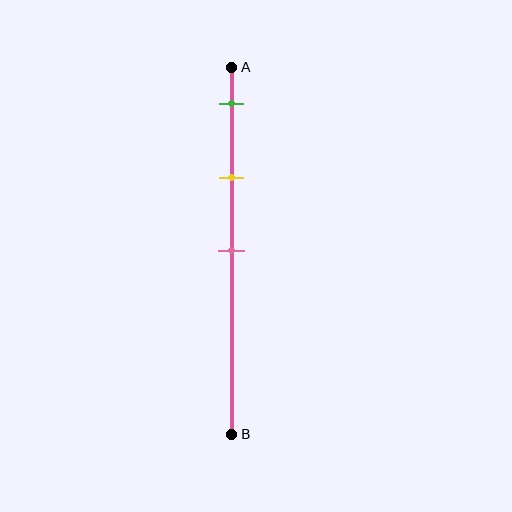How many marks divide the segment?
There are 3 marks dividing the segment.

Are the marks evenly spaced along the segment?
Yes, the marks are approximately evenly spaced.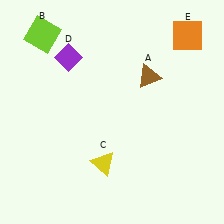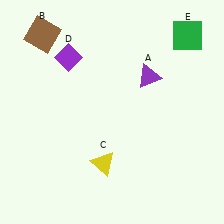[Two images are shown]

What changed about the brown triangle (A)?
In Image 1, A is brown. In Image 2, it changed to purple.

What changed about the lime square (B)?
In Image 1, B is lime. In Image 2, it changed to brown.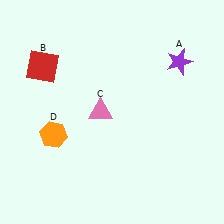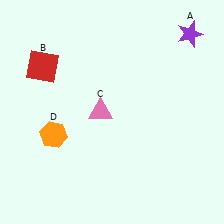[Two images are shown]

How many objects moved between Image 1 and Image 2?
1 object moved between the two images.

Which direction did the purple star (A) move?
The purple star (A) moved up.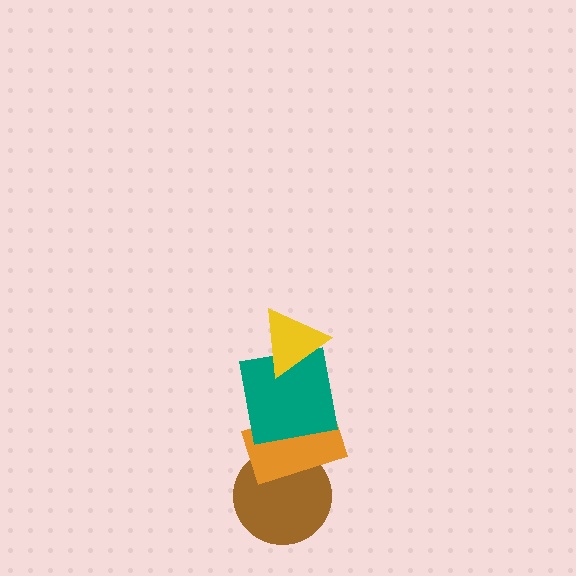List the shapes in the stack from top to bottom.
From top to bottom: the yellow triangle, the teal square, the orange rectangle, the brown circle.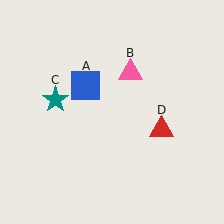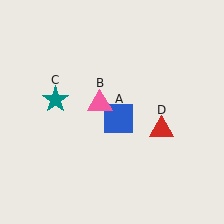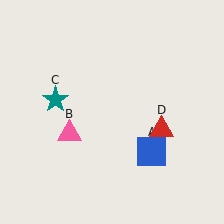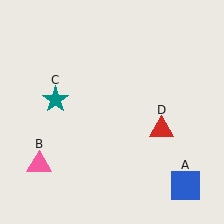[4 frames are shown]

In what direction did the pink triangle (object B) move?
The pink triangle (object B) moved down and to the left.